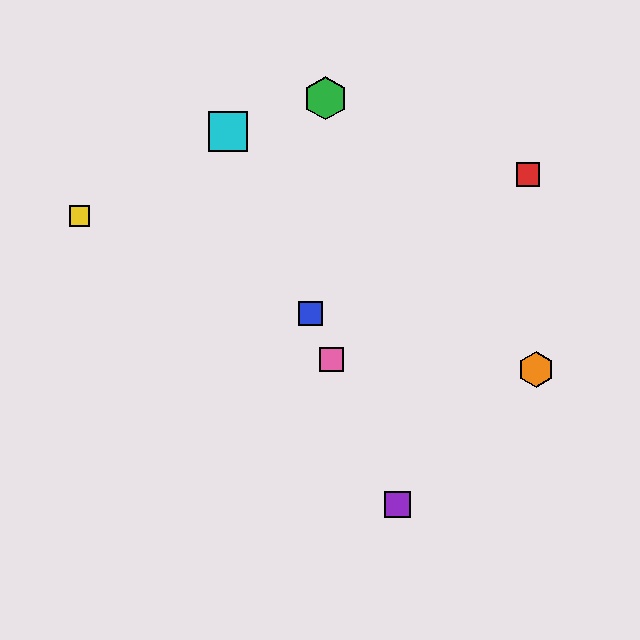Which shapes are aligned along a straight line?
The blue square, the purple square, the cyan square, the pink square are aligned along a straight line.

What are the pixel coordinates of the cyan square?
The cyan square is at (228, 132).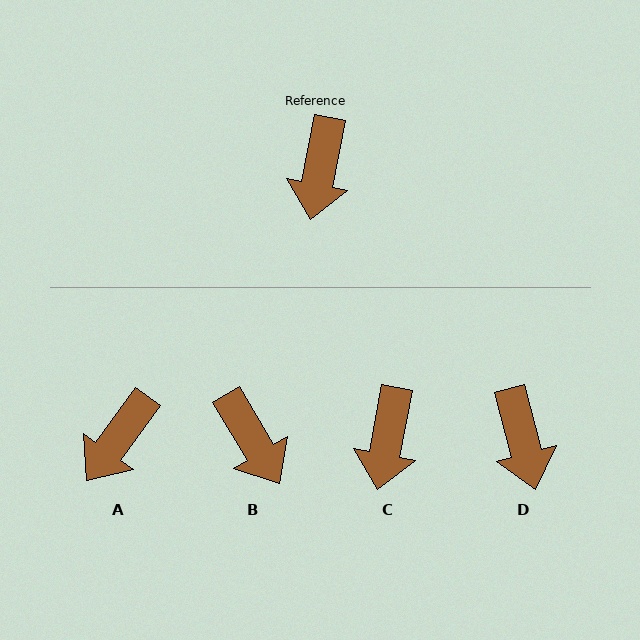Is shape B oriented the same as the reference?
No, it is off by about 42 degrees.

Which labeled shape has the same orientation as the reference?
C.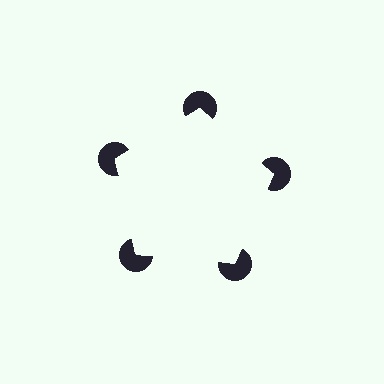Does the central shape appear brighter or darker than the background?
It typically appears slightly brighter than the background, even though no actual brightness change is drawn.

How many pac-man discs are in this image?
There are 5 — one at each vertex of the illusory pentagon.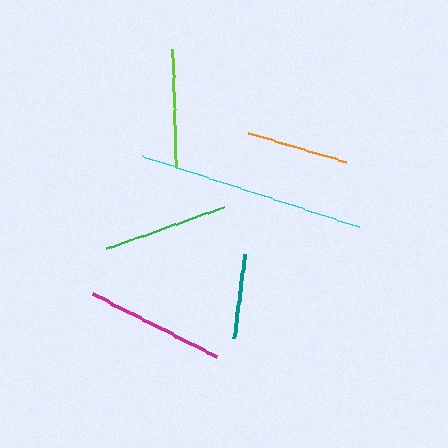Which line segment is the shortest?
The teal line is the shortest at approximately 85 pixels.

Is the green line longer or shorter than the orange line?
The green line is longer than the orange line.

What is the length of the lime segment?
The lime segment is approximately 117 pixels long.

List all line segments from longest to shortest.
From longest to shortest: cyan, magenta, green, lime, orange, teal.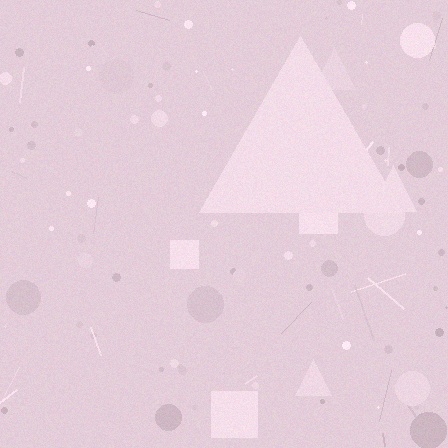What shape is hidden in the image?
A triangle is hidden in the image.